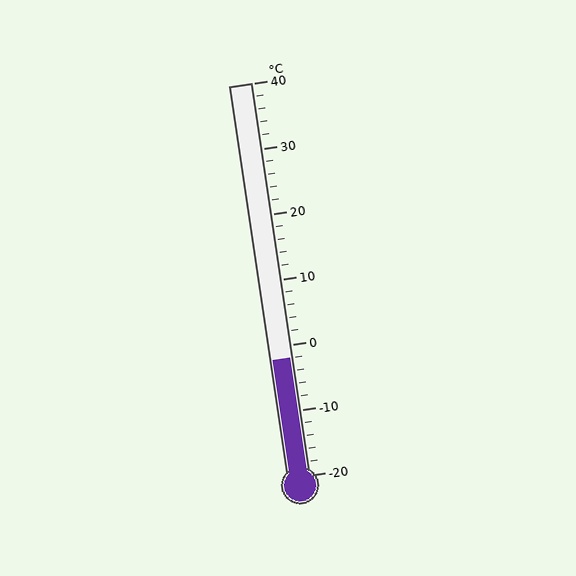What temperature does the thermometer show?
The thermometer shows approximately -2°C.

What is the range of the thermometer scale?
The thermometer scale ranges from -20°C to 40°C.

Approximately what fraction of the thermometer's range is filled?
The thermometer is filled to approximately 30% of its range.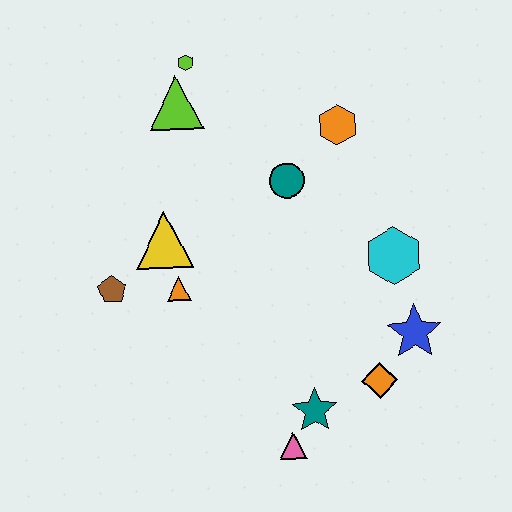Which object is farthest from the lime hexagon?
The pink triangle is farthest from the lime hexagon.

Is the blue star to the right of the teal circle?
Yes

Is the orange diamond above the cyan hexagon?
No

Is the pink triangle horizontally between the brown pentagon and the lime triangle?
No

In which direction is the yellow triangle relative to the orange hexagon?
The yellow triangle is to the left of the orange hexagon.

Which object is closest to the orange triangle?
The yellow triangle is closest to the orange triangle.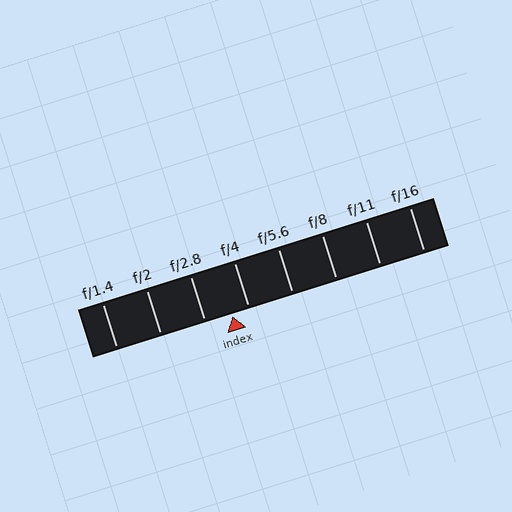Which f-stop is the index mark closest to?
The index mark is closest to f/4.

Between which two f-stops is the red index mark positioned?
The index mark is between f/2.8 and f/4.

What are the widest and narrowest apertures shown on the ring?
The widest aperture shown is f/1.4 and the narrowest is f/16.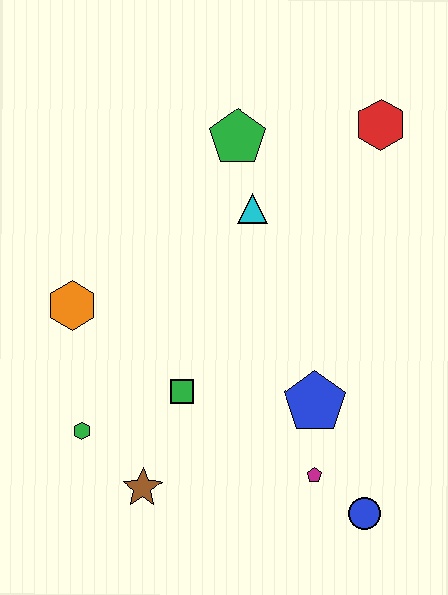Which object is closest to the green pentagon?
The cyan triangle is closest to the green pentagon.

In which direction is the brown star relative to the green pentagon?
The brown star is below the green pentagon.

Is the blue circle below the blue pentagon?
Yes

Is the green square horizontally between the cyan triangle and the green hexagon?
Yes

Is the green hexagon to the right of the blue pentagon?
No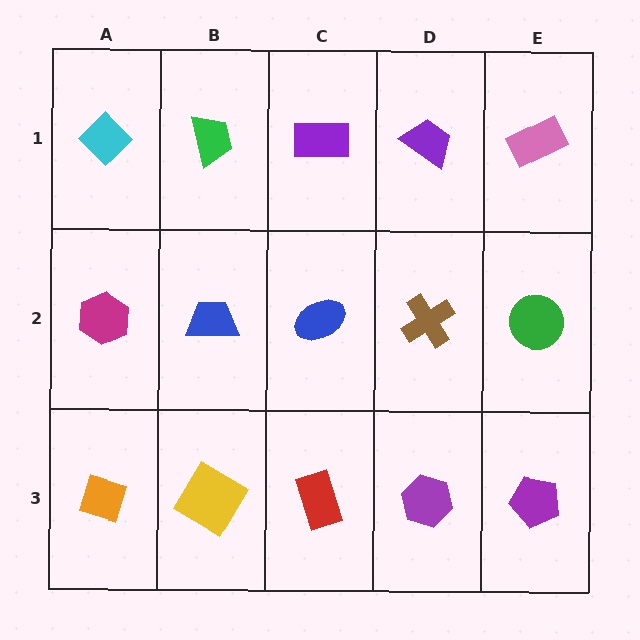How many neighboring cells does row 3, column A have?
2.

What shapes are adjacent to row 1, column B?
A blue trapezoid (row 2, column B), a cyan diamond (row 1, column A), a purple rectangle (row 1, column C).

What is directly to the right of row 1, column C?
A purple trapezoid.